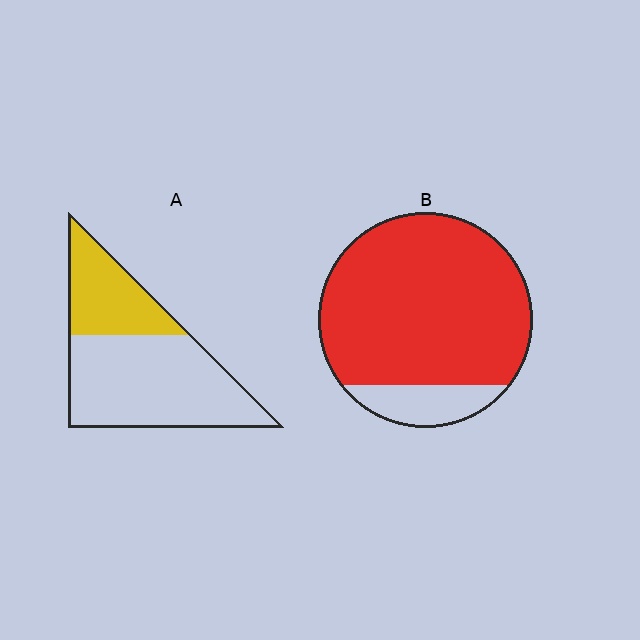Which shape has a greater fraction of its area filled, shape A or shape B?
Shape B.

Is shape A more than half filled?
No.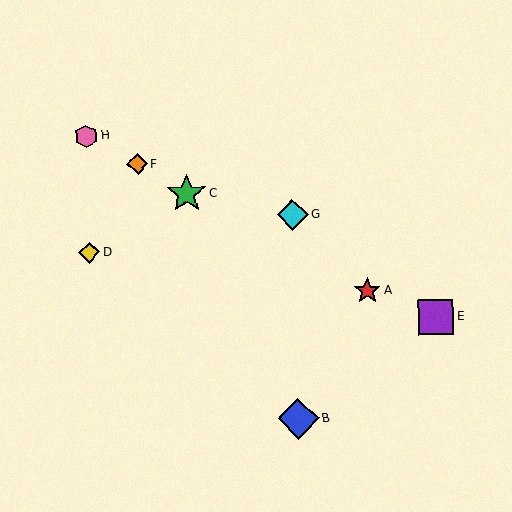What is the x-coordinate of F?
Object F is at x≈137.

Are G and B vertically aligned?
Yes, both are at x≈293.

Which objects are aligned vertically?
Objects B, G are aligned vertically.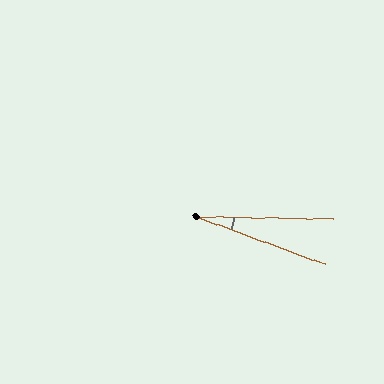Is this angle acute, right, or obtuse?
It is acute.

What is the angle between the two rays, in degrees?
Approximately 19 degrees.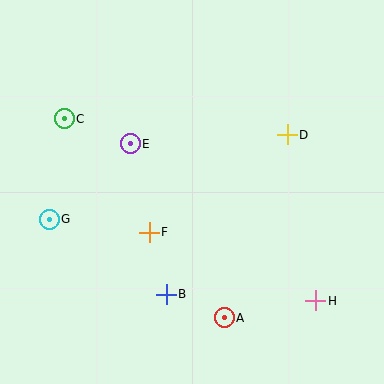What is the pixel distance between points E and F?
The distance between E and F is 90 pixels.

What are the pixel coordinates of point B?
Point B is at (166, 294).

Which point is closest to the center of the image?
Point F at (149, 232) is closest to the center.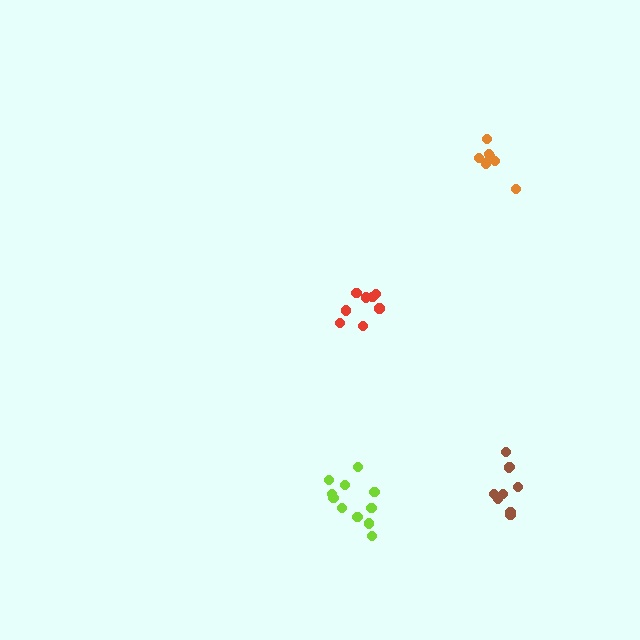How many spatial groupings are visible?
There are 4 spatial groupings.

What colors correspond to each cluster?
The clusters are colored: lime, orange, red, brown.